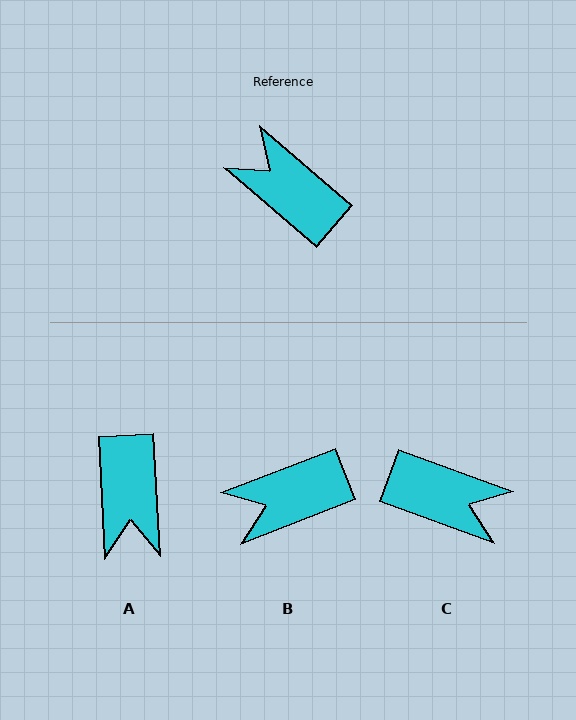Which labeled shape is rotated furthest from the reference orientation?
C, about 159 degrees away.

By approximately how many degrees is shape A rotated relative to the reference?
Approximately 134 degrees counter-clockwise.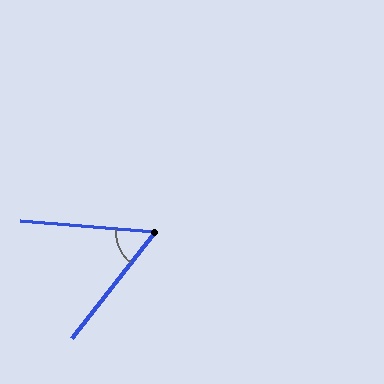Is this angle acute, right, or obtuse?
It is acute.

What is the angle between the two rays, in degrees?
Approximately 57 degrees.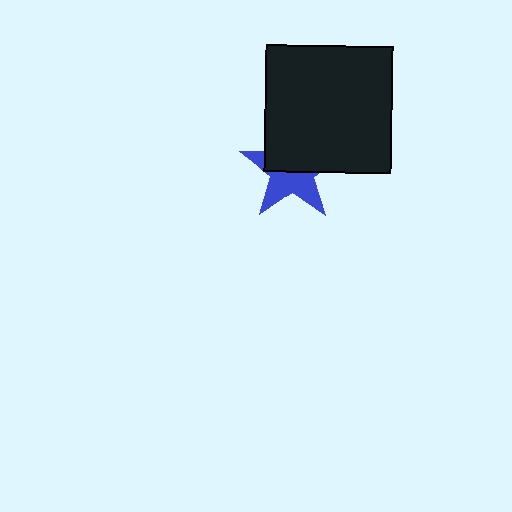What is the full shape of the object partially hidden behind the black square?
The partially hidden object is a blue star.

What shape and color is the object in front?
The object in front is a black square.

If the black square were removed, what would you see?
You would see the complete blue star.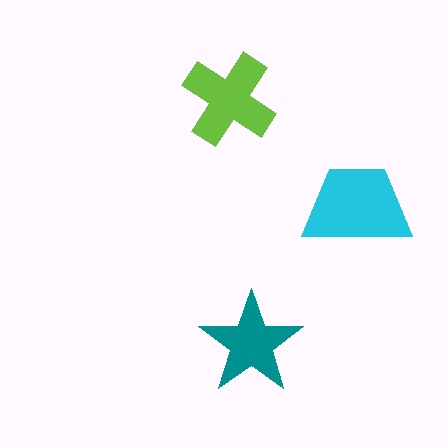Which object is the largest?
The cyan trapezoid.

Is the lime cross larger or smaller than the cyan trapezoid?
Smaller.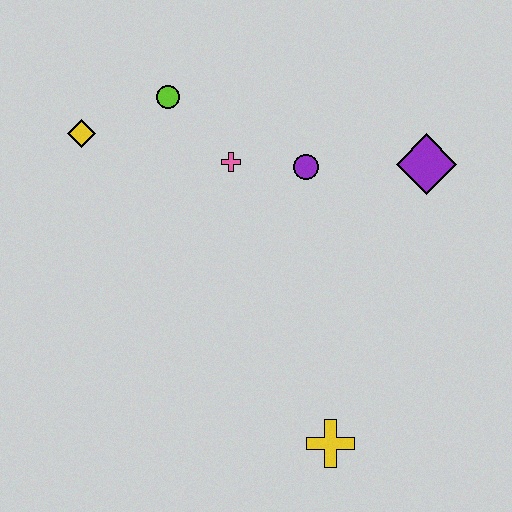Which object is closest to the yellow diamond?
The lime circle is closest to the yellow diamond.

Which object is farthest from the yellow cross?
The yellow diamond is farthest from the yellow cross.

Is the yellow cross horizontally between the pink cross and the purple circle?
No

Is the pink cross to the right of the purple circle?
No